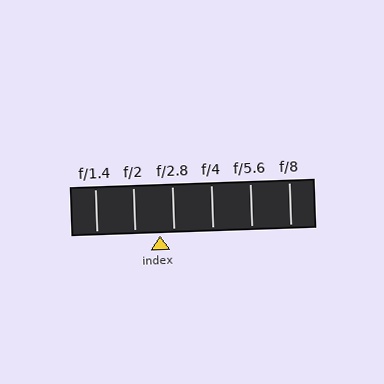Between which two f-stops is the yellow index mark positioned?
The index mark is between f/2 and f/2.8.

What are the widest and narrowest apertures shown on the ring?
The widest aperture shown is f/1.4 and the narrowest is f/8.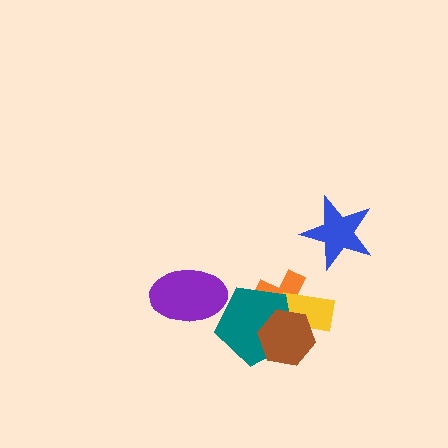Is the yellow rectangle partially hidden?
Yes, it is partially covered by another shape.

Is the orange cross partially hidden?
Yes, it is partially covered by another shape.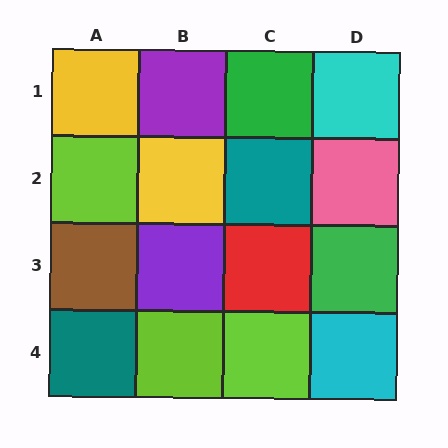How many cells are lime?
3 cells are lime.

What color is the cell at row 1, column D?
Cyan.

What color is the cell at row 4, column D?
Cyan.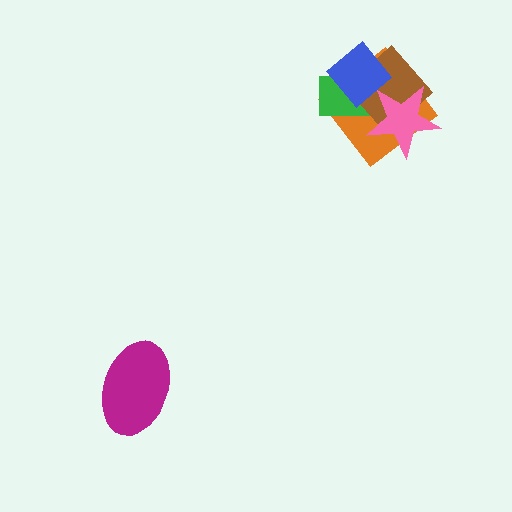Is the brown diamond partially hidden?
Yes, it is partially covered by another shape.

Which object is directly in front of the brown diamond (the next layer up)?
The blue diamond is directly in front of the brown diamond.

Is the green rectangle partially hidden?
Yes, it is partially covered by another shape.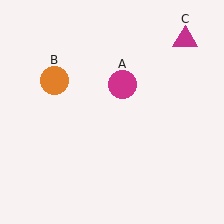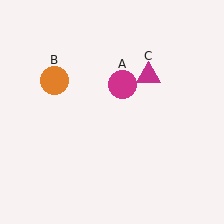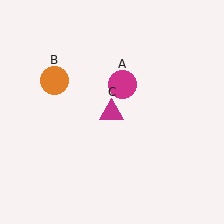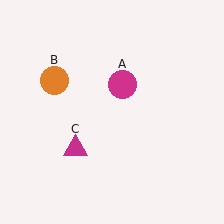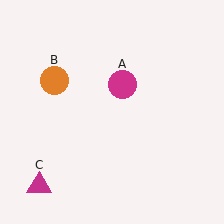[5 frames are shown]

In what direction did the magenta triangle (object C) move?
The magenta triangle (object C) moved down and to the left.